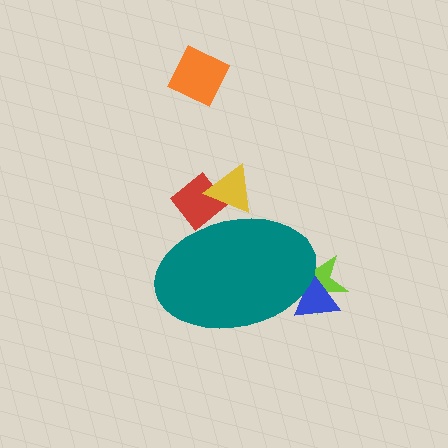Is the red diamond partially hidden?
Yes, the red diamond is partially hidden behind the teal ellipse.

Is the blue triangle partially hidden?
Yes, the blue triangle is partially hidden behind the teal ellipse.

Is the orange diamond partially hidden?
No, the orange diamond is fully visible.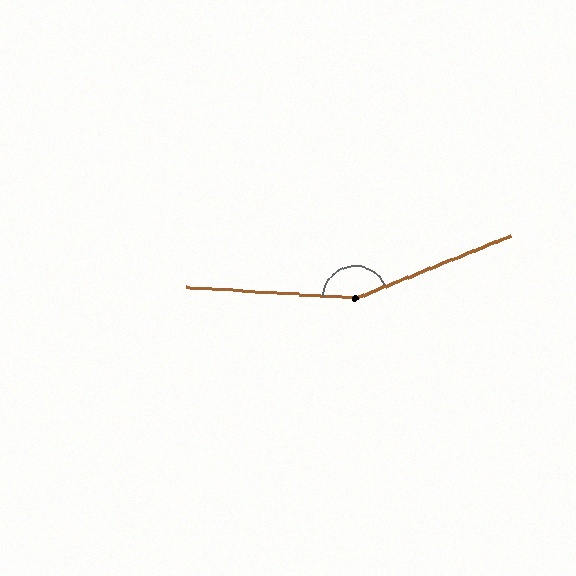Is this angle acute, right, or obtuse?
It is obtuse.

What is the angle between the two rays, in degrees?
Approximately 154 degrees.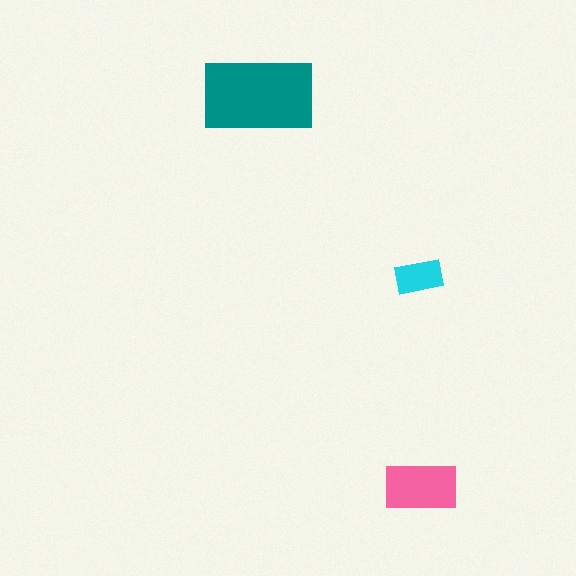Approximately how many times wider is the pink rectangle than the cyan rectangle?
About 1.5 times wider.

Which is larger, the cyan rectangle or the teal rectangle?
The teal one.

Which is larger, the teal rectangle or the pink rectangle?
The teal one.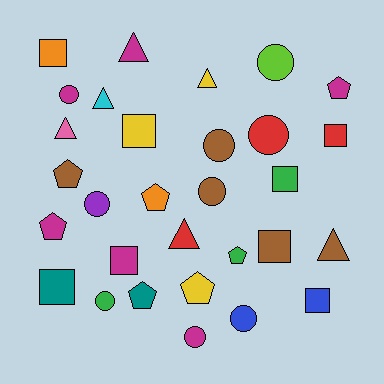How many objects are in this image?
There are 30 objects.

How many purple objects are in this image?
There is 1 purple object.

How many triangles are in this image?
There are 6 triangles.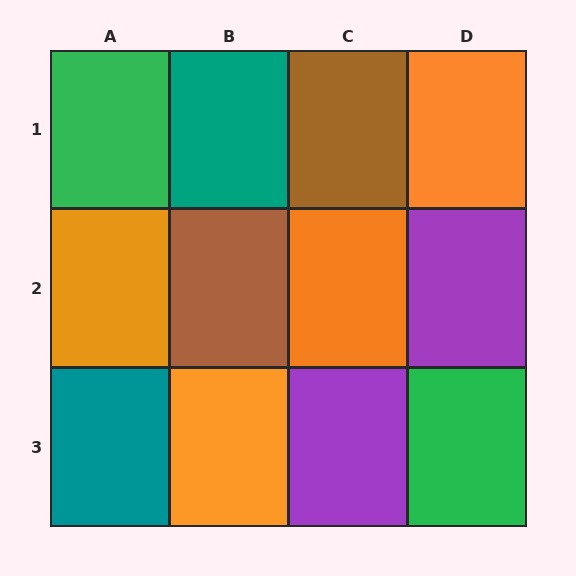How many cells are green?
2 cells are green.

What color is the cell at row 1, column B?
Teal.